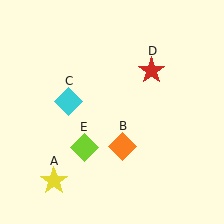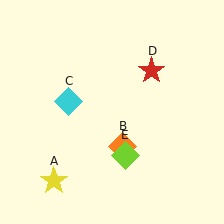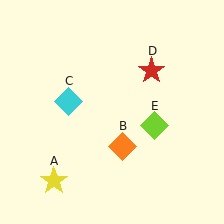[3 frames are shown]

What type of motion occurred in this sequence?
The lime diamond (object E) rotated counterclockwise around the center of the scene.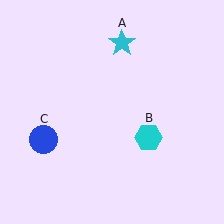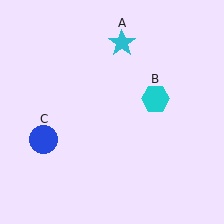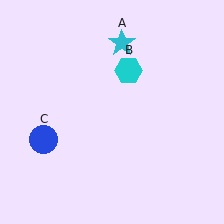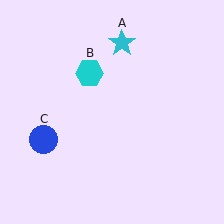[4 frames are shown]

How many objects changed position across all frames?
1 object changed position: cyan hexagon (object B).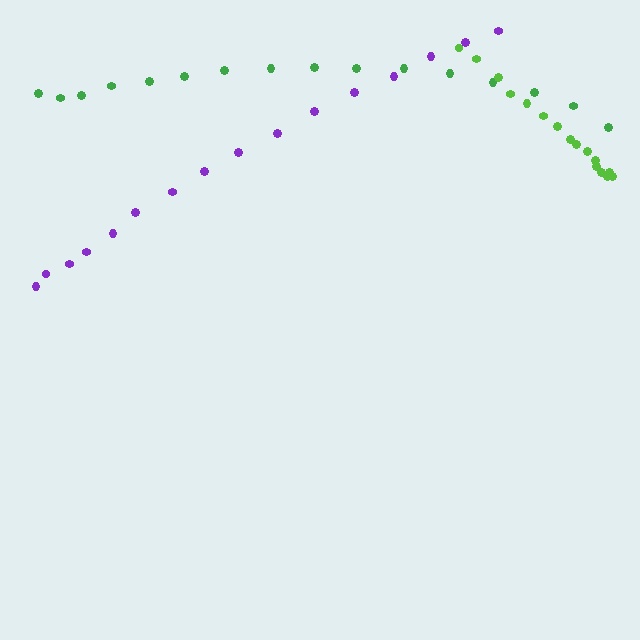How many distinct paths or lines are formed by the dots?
There are 3 distinct paths.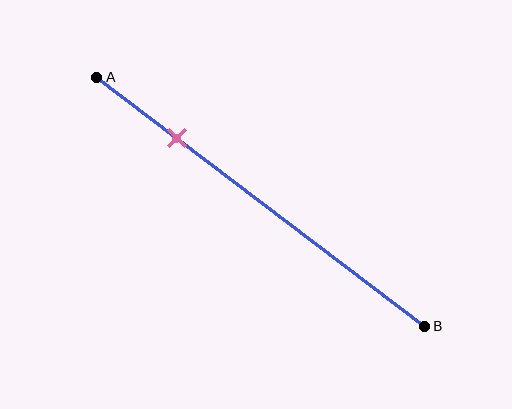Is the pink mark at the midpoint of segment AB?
No, the mark is at about 25% from A, not at the 50% midpoint.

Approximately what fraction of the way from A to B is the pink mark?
The pink mark is approximately 25% of the way from A to B.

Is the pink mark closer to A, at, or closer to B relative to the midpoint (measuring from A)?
The pink mark is closer to point A than the midpoint of segment AB.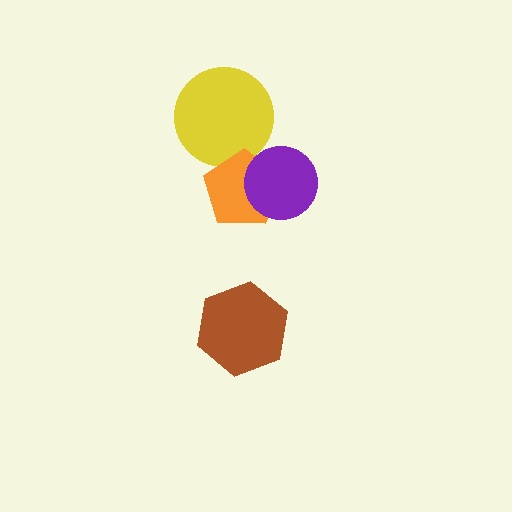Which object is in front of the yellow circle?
The orange pentagon is in front of the yellow circle.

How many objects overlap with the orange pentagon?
2 objects overlap with the orange pentagon.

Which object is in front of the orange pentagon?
The purple circle is in front of the orange pentagon.